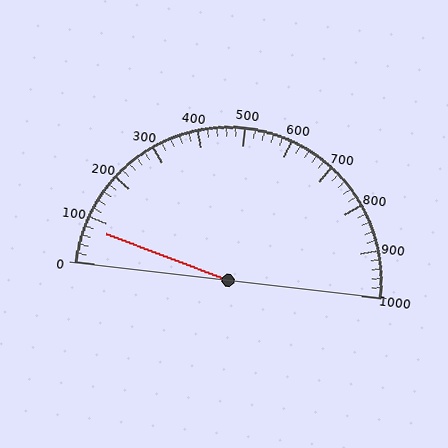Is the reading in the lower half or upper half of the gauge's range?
The reading is in the lower half of the range (0 to 1000).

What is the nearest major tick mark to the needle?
The nearest major tick mark is 100.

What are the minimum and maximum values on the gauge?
The gauge ranges from 0 to 1000.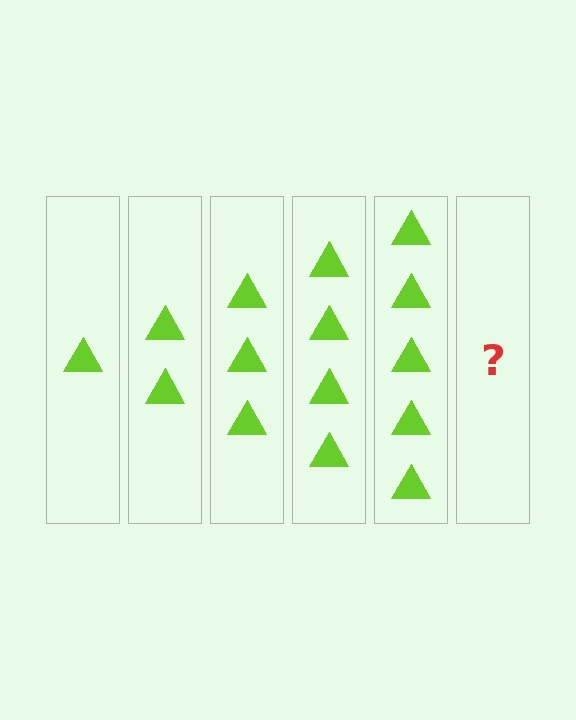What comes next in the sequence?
The next element should be 6 triangles.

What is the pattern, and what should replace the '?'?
The pattern is that each step adds one more triangle. The '?' should be 6 triangles.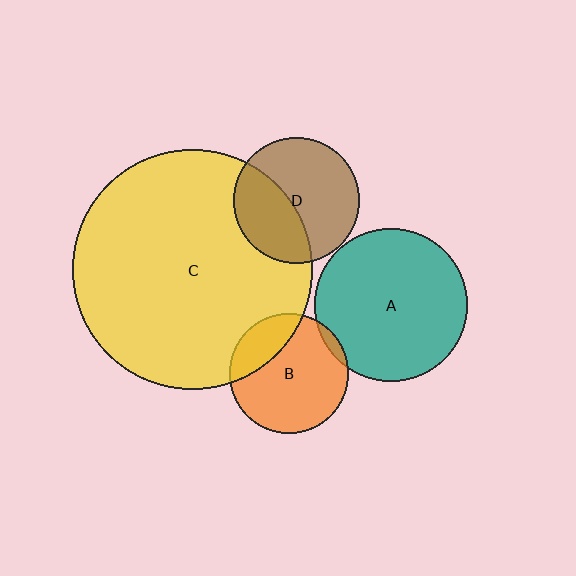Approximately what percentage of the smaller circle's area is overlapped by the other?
Approximately 5%.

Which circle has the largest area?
Circle C (yellow).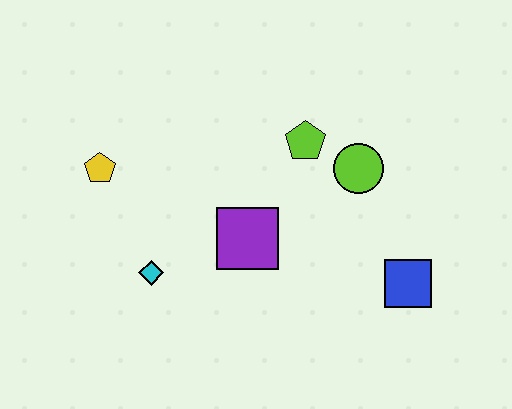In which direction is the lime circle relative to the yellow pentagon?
The lime circle is to the right of the yellow pentagon.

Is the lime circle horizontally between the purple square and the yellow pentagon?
No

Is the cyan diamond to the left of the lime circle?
Yes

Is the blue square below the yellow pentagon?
Yes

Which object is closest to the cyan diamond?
The purple square is closest to the cyan diamond.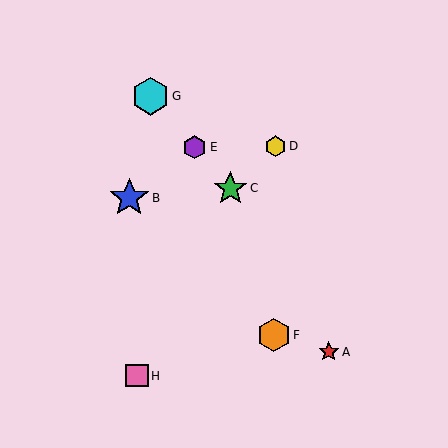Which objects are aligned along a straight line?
Objects C, E, G are aligned along a straight line.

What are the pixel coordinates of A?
Object A is at (329, 352).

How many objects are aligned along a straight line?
3 objects (C, E, G) are aligned along a straight line.